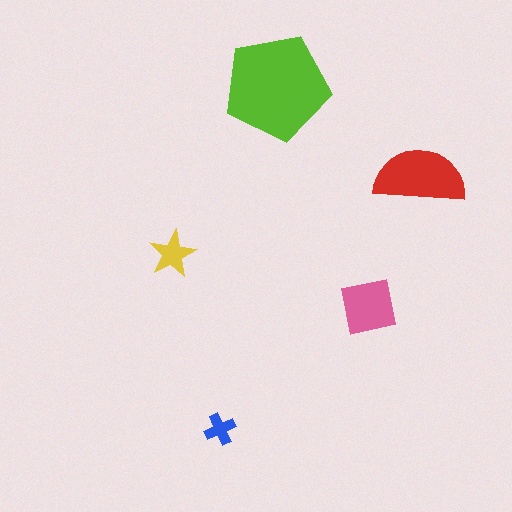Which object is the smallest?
The blue cross.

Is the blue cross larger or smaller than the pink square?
Smaller.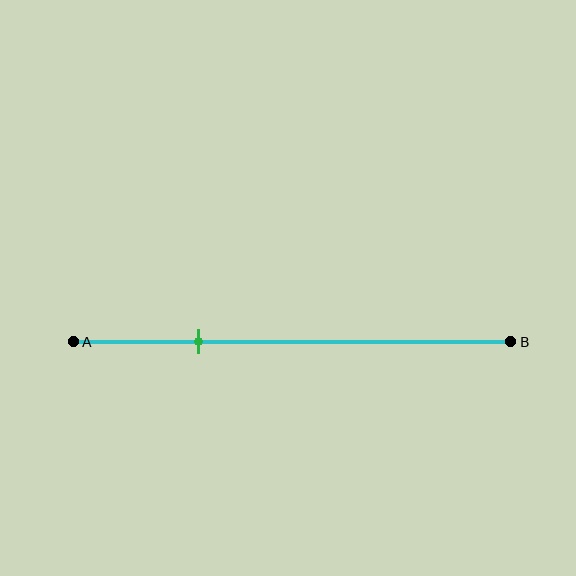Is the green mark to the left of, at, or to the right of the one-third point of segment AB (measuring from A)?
The green mark is to the left of the one-third point of segment AB.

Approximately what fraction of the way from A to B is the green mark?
The green mark is approximately 30% of the way from A to B.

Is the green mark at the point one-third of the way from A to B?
No, the mark is at about 30% from A, not at the 33% one-third point.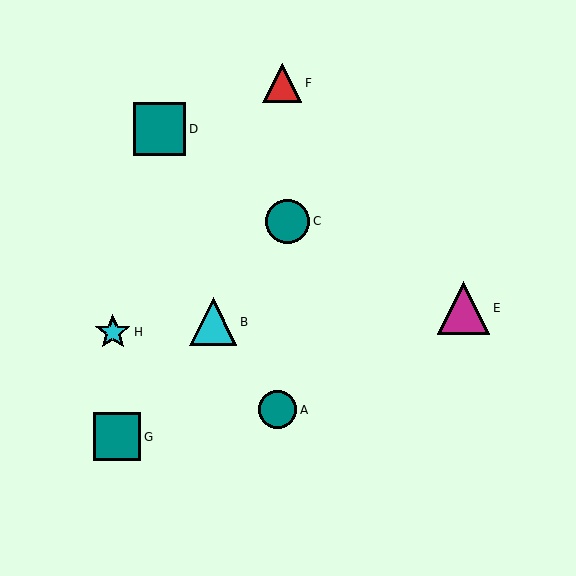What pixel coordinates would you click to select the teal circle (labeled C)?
Click at (288, 221) to select the teal circle C.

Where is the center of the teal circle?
The center of the teal circle is at (288, 221).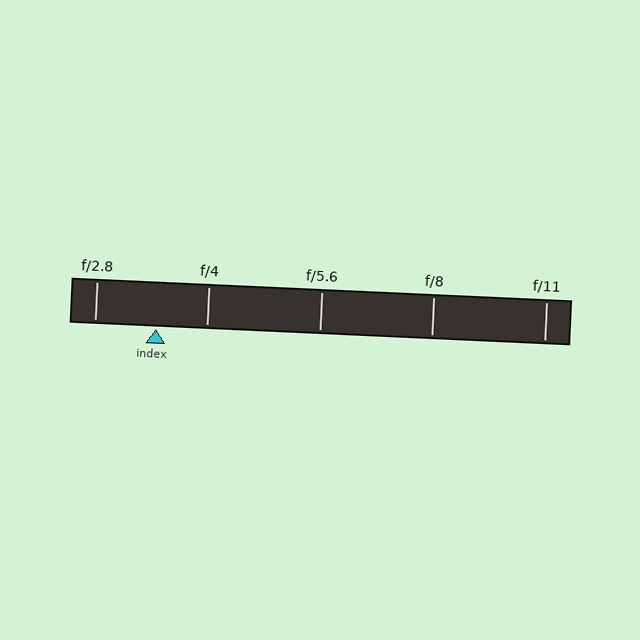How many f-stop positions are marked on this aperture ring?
There are 5 f-stop positions marked.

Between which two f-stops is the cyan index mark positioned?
The index mark is between f/2.8 and f/4.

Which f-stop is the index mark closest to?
The index mark is closest to f/4.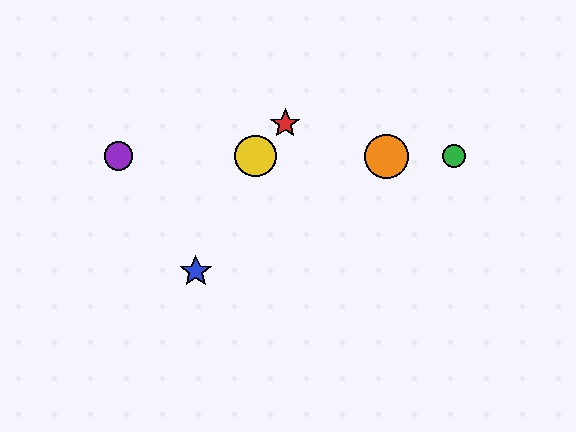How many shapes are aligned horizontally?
4 shapes (the green circle, the yellow circle, the purple circle, the orange circle) are aligned horizontally.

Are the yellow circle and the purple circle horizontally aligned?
Yes, both are at y≈156.